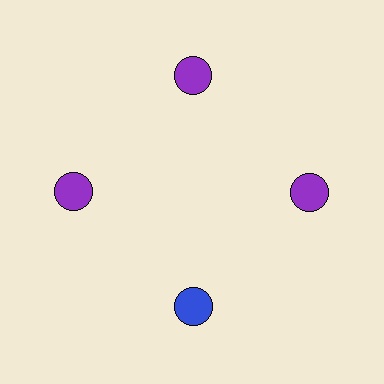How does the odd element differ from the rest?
It has a different color: blue instead of purple.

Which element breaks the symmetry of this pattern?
The blue circle at roughly the 6 o'clock position breaks the symmetry. All other shapes are purple circles.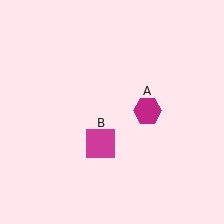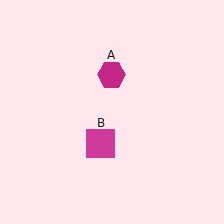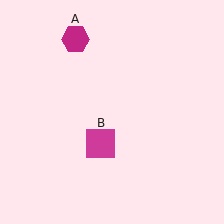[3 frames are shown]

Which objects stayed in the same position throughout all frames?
Magenta square (object B) remained stationary.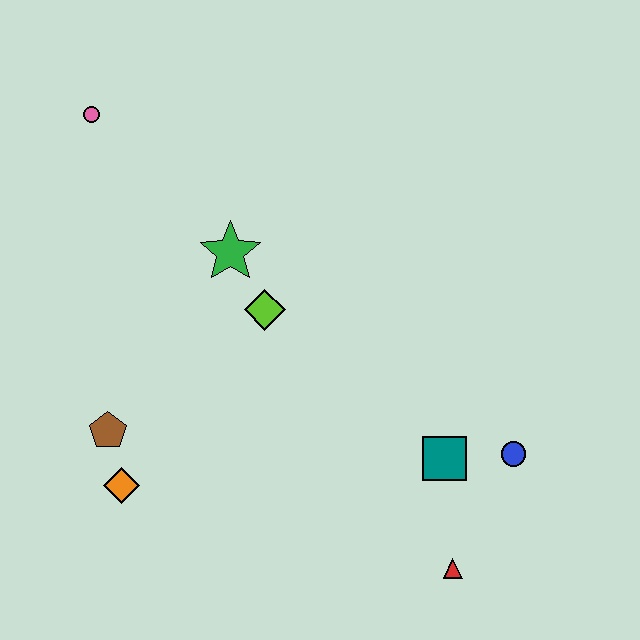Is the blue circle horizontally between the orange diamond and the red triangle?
No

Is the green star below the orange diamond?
No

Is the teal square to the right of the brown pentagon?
Yes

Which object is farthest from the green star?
The red triangle is farthest from the green star.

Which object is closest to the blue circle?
The teal square is closest to the blue circle.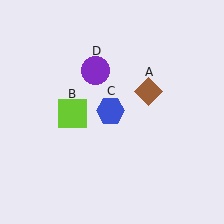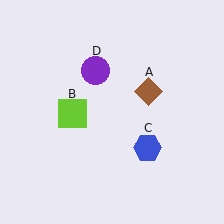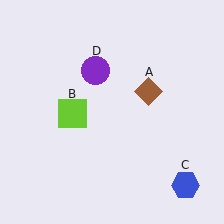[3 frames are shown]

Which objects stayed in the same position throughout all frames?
Brown diamond (object A) and lime square (object B) and purple circle (object D) remained stationary.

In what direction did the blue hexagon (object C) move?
The blue hexagon (object C) moved down and to the right.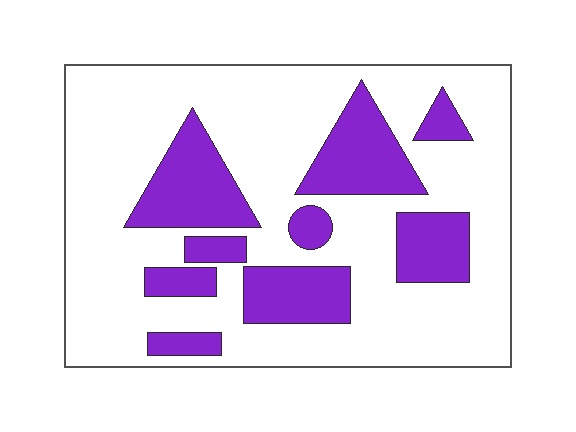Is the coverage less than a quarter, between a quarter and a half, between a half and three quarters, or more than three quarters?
Between a quarter and a half.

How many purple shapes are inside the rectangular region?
9.